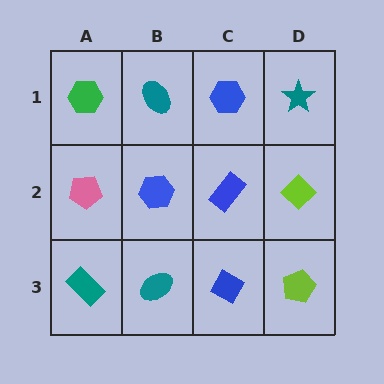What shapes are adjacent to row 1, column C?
A blue rectangle (row 2, column C), a teal ellipse (row 1, column B), a teal star (row 1, column D).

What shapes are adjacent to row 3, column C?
A blue rectangle (row 2, column C), a teal ellipse (row 3, column B), a lime pentagon (row 3, column D).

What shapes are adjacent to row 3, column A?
A pink pentagon (row 2, column A), a teal ellipse (row 3, column B).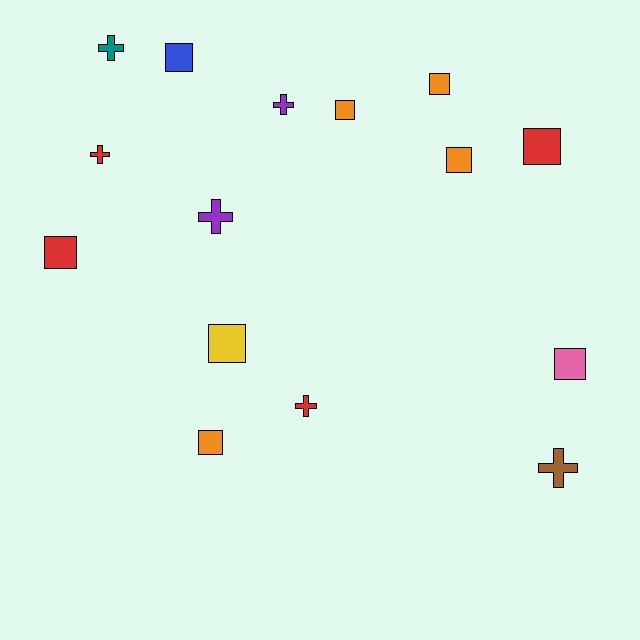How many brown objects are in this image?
There is 1 brown object.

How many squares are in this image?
There are 9 squares.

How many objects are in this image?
There are 15 objects.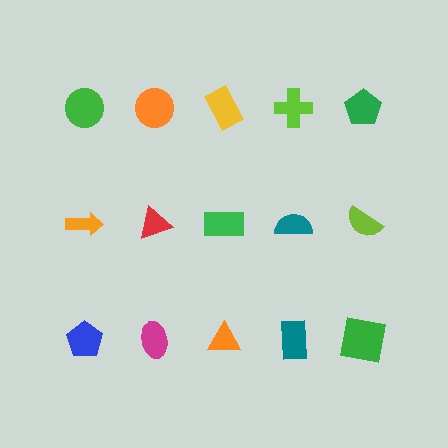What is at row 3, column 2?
A magenta ellipse.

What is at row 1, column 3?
A yellow rectangle.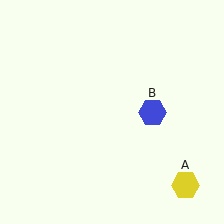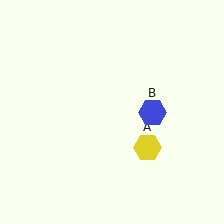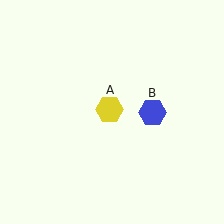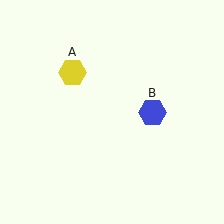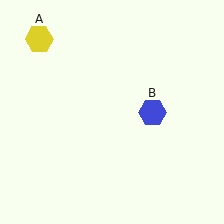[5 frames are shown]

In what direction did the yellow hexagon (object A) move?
The yellow hexagon (object A) moved up and to the left.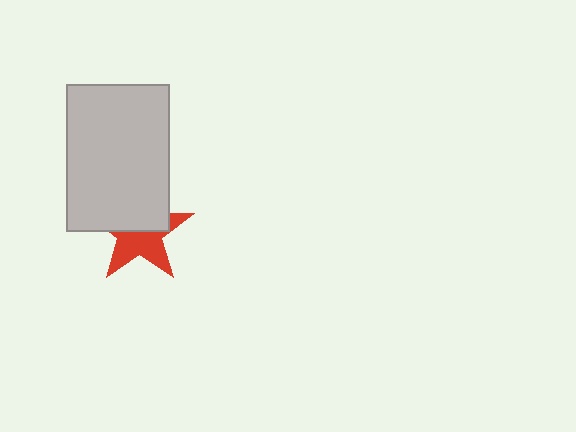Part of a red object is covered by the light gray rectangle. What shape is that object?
It is a star.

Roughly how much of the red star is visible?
About half of it is visible (roughly 52%).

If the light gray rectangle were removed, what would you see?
You would see the complete red star.